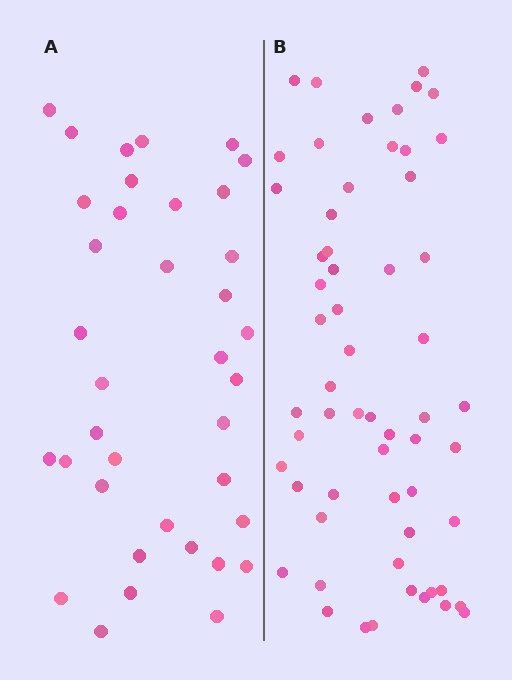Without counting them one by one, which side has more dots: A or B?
Region B (the right region) has more dots.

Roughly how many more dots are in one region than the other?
Region B has approximately 20 more dots than region A.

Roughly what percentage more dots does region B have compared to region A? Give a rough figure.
About 60% more.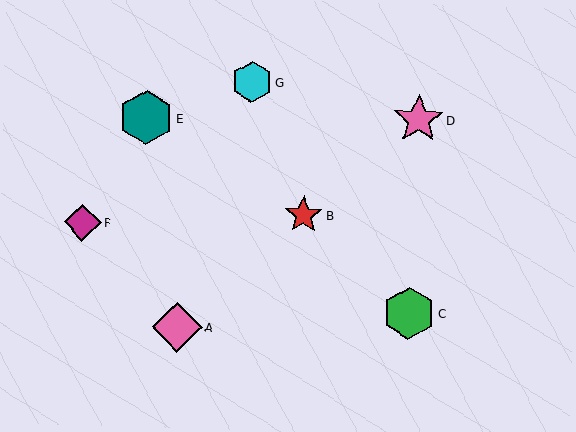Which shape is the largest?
The teal hexagon (labeled E) is the largest.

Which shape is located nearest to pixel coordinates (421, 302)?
The green hexagon (labeled C) at (409, 313) is nearest to that location.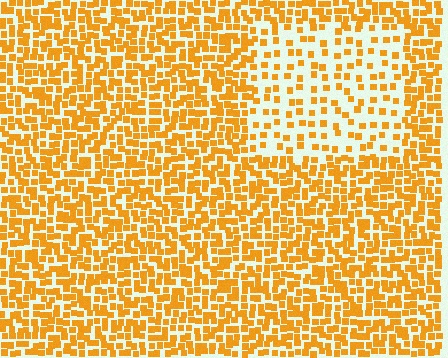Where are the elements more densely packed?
The elements are more densely packed outside the rectangle boundary.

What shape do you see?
I see a rectangle.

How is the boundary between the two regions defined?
The boundary is defined by a change in element density (approximately 2.3x ratio). All elements are the same color, size, and shape.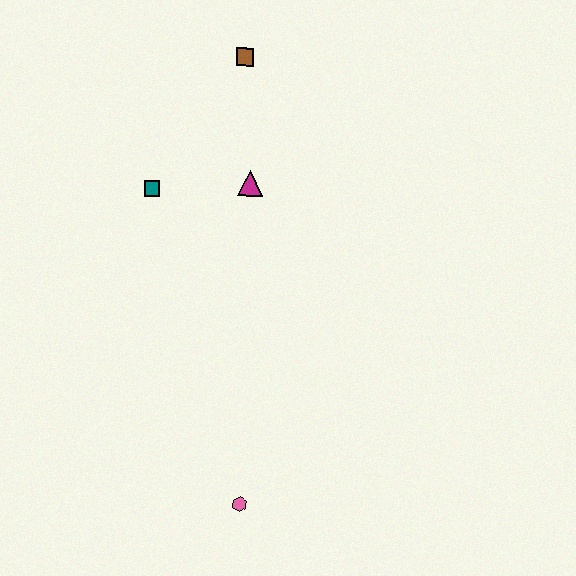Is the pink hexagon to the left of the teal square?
No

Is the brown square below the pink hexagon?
No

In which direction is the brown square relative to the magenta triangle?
The brown square is above the magenta triangle.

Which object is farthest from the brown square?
The pink hexagon is farthest from the brown square.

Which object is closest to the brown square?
The magenta triangle is closest to the brown square.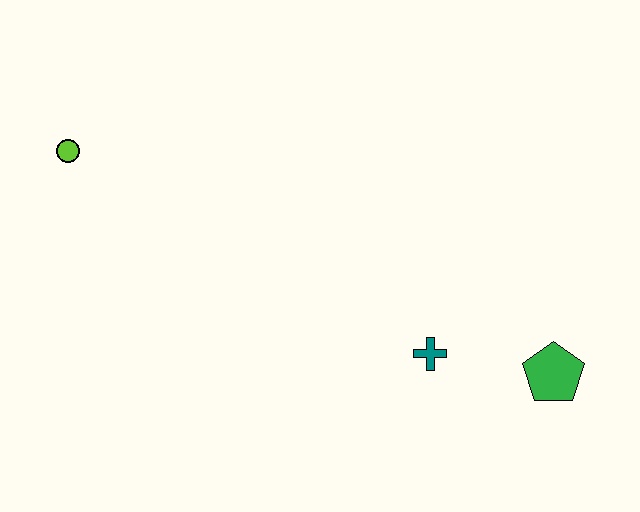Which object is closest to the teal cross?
The green pentagon is closest to the teal cross.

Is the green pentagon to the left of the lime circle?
No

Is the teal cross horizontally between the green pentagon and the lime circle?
Yes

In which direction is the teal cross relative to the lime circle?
The teal cross is to the right of the lime circle.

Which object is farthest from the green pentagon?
The lime circle is farthest from the green pentagon.